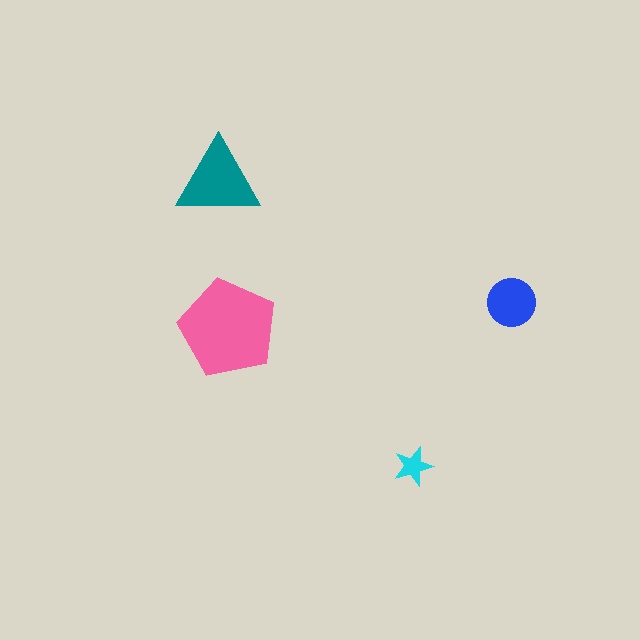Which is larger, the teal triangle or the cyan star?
The teal triangle.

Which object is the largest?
The pink pentagon.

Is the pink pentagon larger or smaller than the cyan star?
Larger.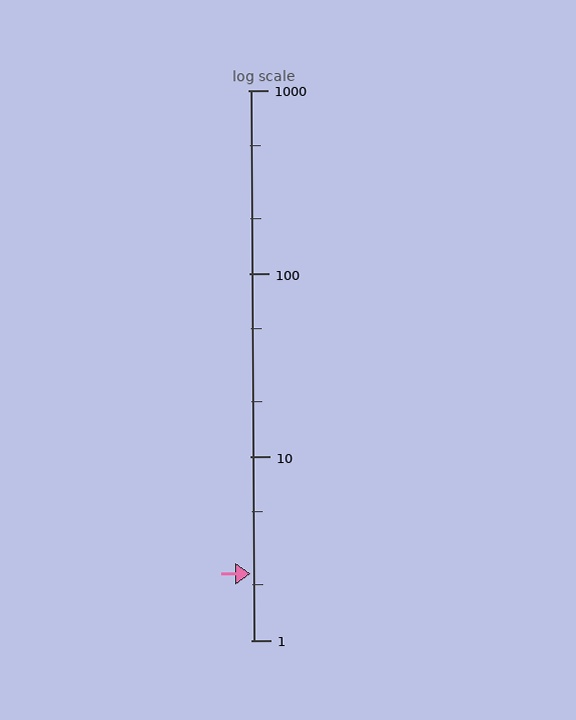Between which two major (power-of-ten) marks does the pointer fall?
The pointer is between 1 and 10.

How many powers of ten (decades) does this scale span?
The scale spans 3 decades, from 1 to 1000.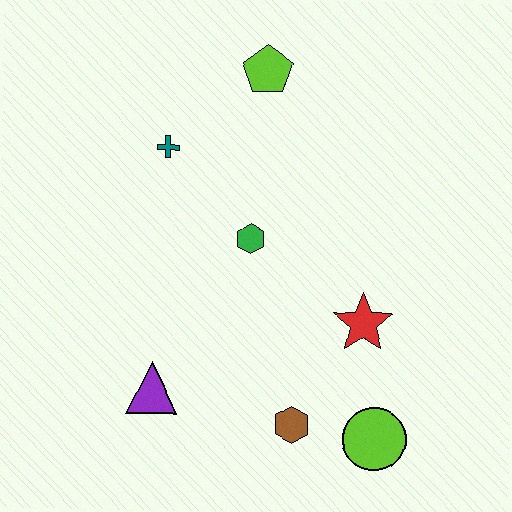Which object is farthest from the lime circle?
The lime pentagon is farthest from the lime circle.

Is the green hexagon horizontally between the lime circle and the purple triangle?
Yes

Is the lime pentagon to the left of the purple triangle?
No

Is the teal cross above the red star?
Yes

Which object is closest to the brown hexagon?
The lime circle is closest to the brown hexagon.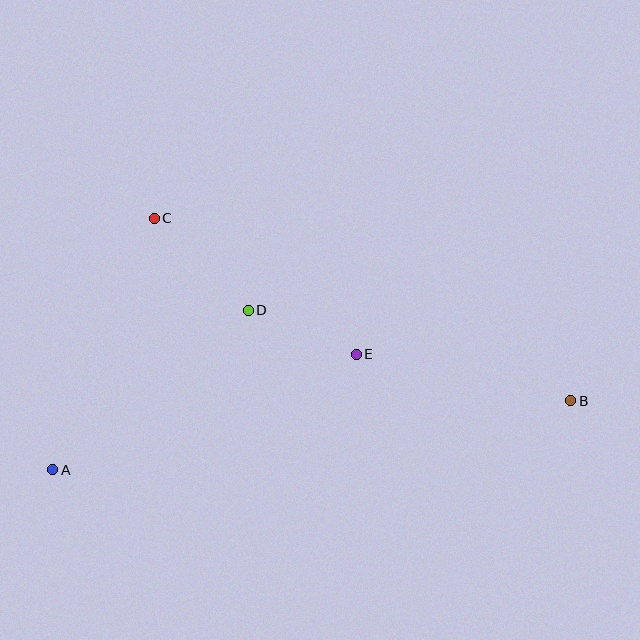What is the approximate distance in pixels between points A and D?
The distance between A and D is approximately 252 pixels.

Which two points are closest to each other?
Points D and E are closest to each other.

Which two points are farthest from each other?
Points A and B are farthest from each other.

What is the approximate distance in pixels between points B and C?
The distance between B and C is approximately 455 pixels.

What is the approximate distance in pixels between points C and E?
The distance between C and E is approximately 244 pixels.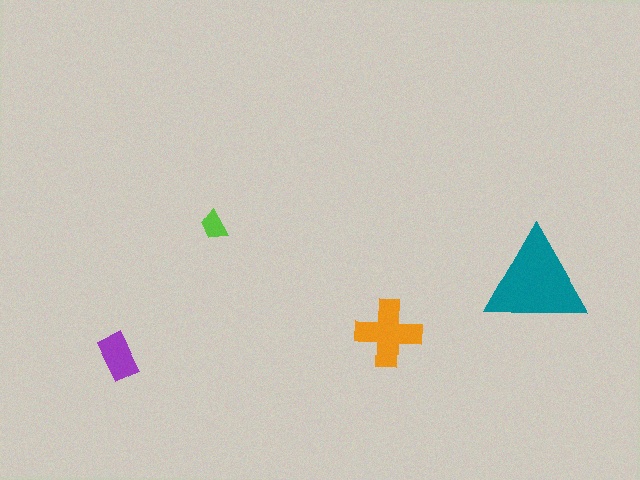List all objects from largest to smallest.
The teal triangle, the orange cross, the purple rectangle, the lime trapezoid.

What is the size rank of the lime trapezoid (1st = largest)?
4th.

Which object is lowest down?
The purple rectangle is bottommost.